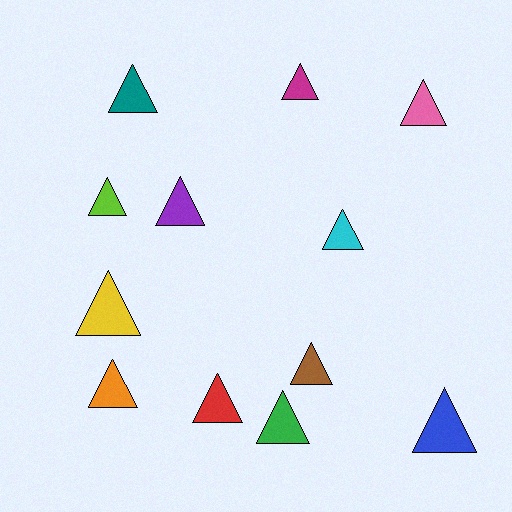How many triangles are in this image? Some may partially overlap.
There are 12 triangles.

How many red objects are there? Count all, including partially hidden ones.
There is 1 red object.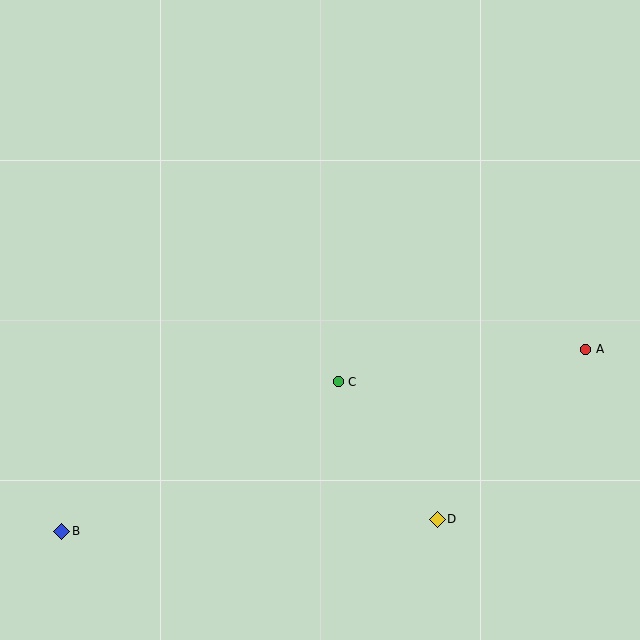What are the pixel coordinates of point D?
Point D is at (437, 519).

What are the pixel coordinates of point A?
Point A is at (586, 349).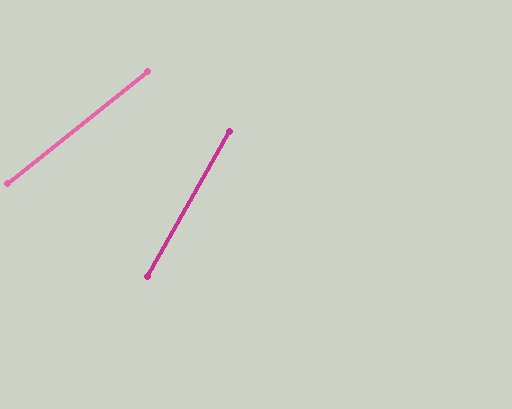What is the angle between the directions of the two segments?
Approximately 22 degrees.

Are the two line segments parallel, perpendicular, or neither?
Neither parallel nor perpendicular — they differ by about 22°.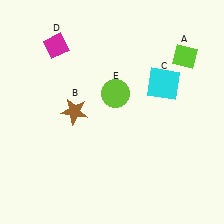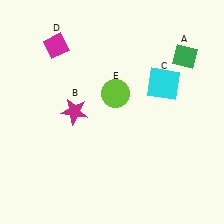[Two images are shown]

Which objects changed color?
A changed from lime to green. B changed from brown to magenta.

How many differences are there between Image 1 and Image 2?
There are 2 differences between the two images.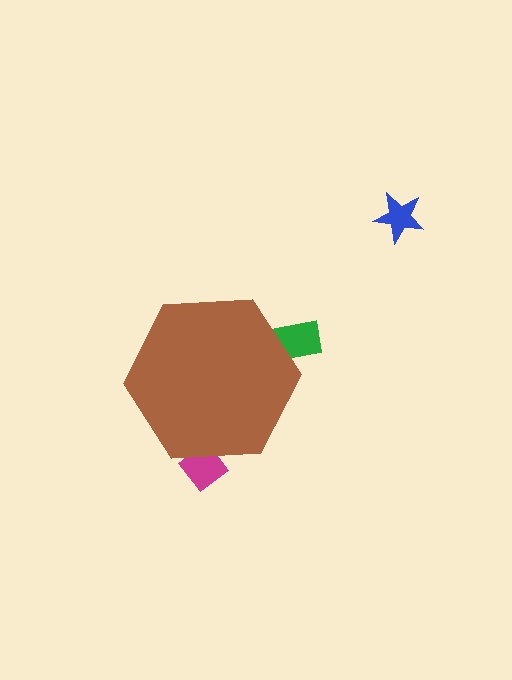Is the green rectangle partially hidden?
Yes, the green rectangle is partially hidden behind the brown hexagon.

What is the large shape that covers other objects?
A brown hexagon.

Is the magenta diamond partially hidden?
Yes, the magenta diamond is partially hidden behind the brown hexagon.